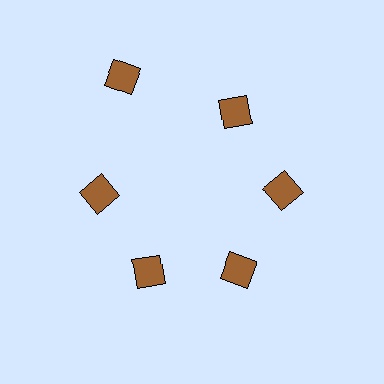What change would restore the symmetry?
The symmetry would be restored by moving it inward, back onto the ring so that all 6 diamonds sit at equal angles and equal distance from the center.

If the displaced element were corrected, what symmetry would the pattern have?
It would have 6-fold rotational symmetry — the pattern would map onto itself every 60 degrees.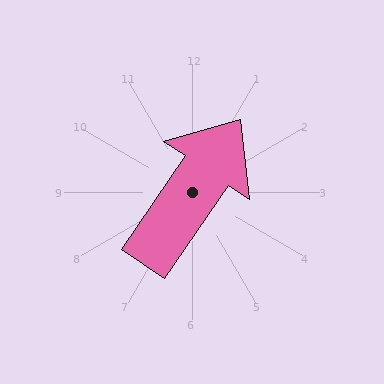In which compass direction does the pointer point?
Northeast.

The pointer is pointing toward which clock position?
Roughly 1 o'clock.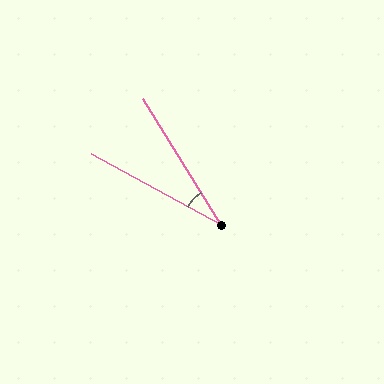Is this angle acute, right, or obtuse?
It is acute.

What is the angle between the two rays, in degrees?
Approximately 30 degrees.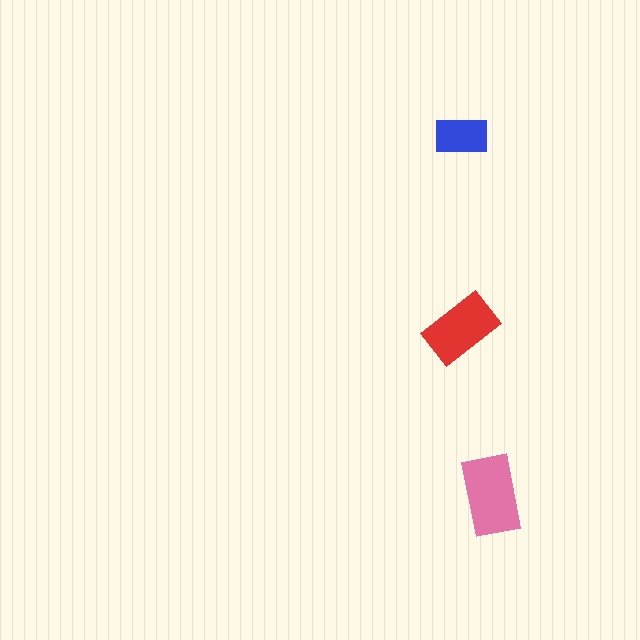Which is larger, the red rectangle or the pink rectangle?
The pink one.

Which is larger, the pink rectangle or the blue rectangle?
The pink one.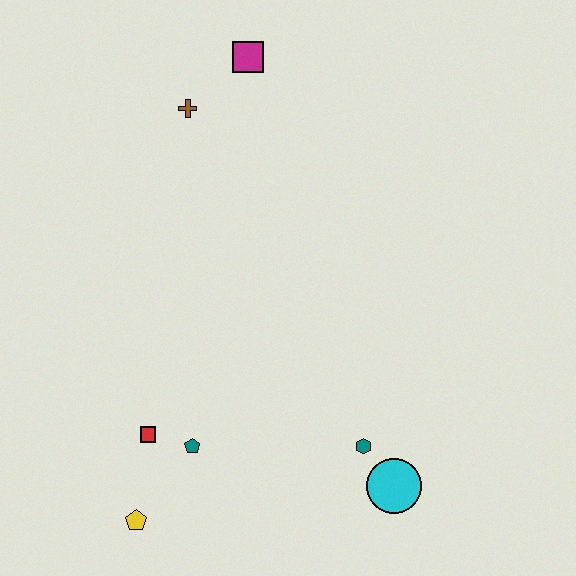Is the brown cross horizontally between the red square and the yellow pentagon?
No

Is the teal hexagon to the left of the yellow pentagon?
No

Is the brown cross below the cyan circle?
No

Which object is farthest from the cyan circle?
The magenta square is farthest from the cyan circle.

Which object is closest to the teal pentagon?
The red square is closest to the teal pentagon.